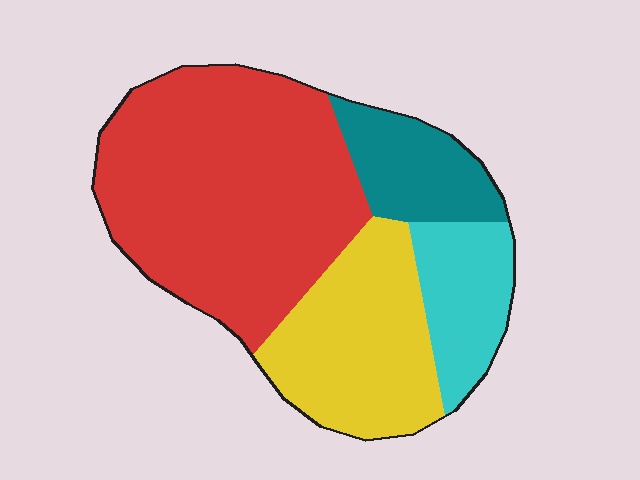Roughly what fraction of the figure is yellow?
Yellow takes up less than a quarter of the figure.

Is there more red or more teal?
Red.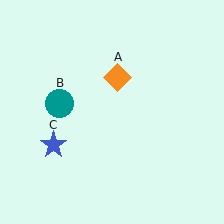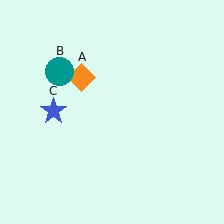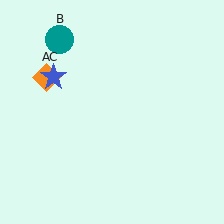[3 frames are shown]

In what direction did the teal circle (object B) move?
The teal circle (object B) moved up.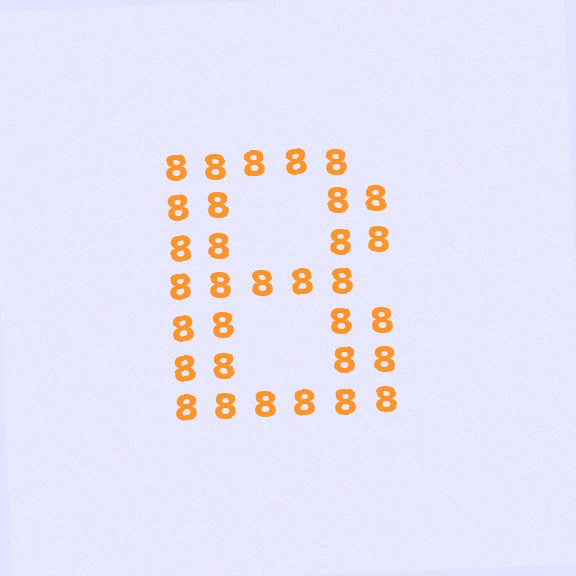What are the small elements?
The small elements are digit 8's.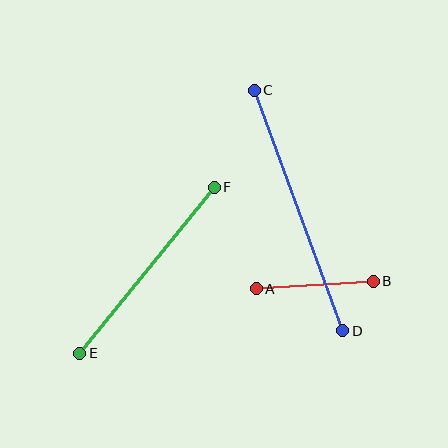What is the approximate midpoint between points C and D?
The midpoint is at approximately (299, 210) pixels.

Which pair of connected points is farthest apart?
Points C and D are farthest apart.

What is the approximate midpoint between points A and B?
The midpoint is at approximately (315, 285) pixels.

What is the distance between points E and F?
The distance is approximately 214 pixels.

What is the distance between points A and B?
The distance is approximately 117 pixels.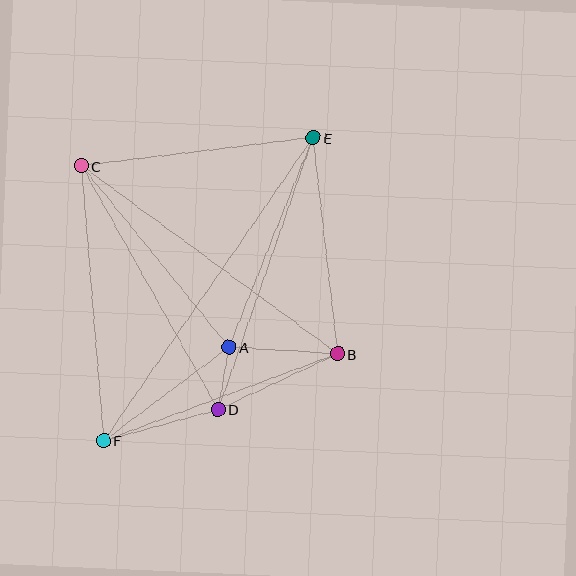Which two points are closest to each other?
Points A and D are closest to each other.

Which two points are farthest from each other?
Points E and F are farthest from each other.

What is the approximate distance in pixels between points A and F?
The distance between A and F is approximately 156 pixels.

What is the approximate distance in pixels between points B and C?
The distance between B and C is approximately 318 pixels.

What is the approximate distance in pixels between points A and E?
The distance between A and E is approximately 226 pixels.